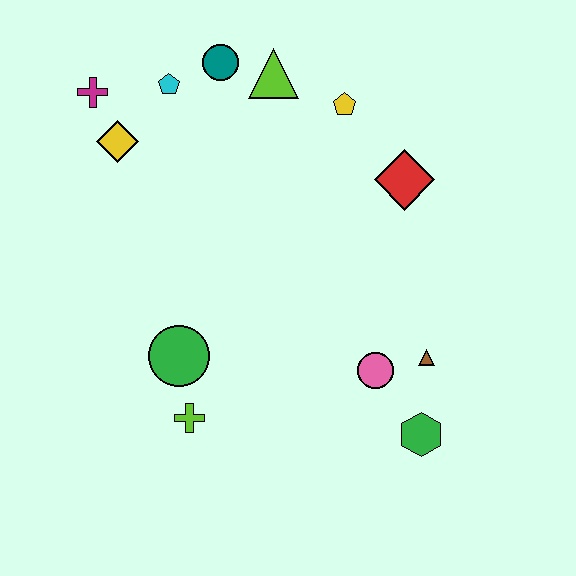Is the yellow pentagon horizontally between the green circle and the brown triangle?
Yes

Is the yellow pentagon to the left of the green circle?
No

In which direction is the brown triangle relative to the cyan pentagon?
The brown triangle is below the cyan pentagon.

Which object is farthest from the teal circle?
The green hexagon is farthest from the teal circle.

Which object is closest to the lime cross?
The green circle is closest to the lime cross.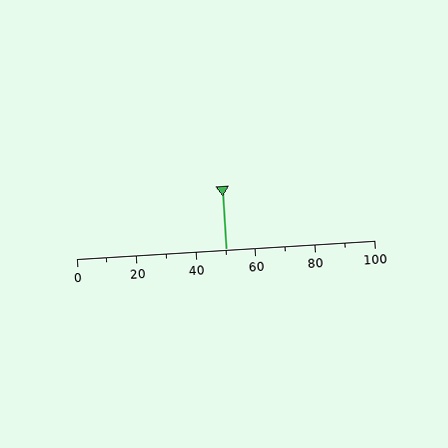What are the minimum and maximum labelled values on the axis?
The axis runs from 0 to 100.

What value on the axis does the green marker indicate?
The marker indicates approximately 50.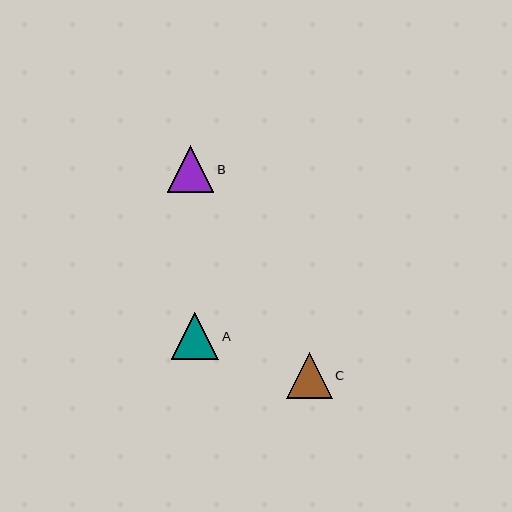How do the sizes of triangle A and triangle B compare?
Triangle A and triangle B are approximately the same size.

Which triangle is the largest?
Triangle A is the largest with a size of approximately 48 pixels.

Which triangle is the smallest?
Triangle C is the smallest with a size of approximately 46 pixels.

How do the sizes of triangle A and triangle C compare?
Triangle A and triangle C are approximately the same size.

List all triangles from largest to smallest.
From largest to smallest: A, B, C.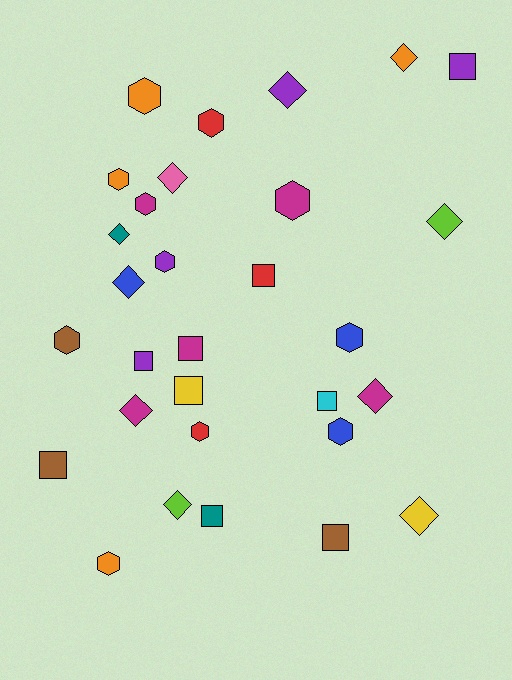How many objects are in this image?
There are 30 objects.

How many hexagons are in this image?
There are 11 hexagons.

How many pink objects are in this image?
There is 1 pink object.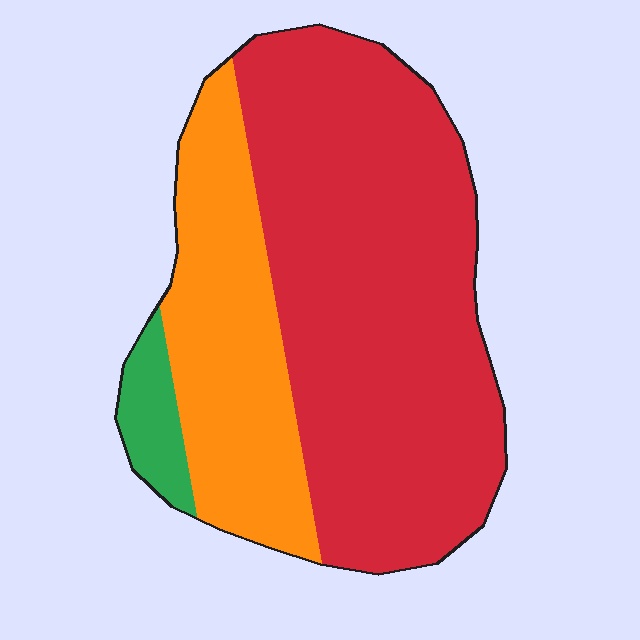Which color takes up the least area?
Green, at roughly 5%.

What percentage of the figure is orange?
Orange covers around 30% of the figure.